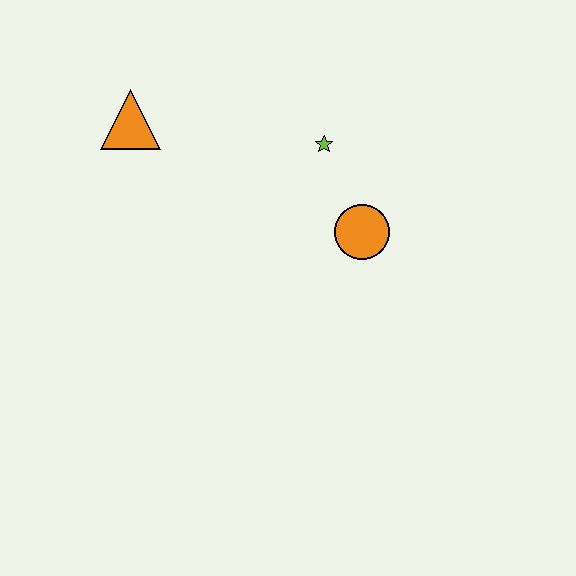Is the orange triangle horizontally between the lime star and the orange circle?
No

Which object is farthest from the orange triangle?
The orange circle is farthest from the orange triangle.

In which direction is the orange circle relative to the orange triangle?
The orange circle is to the right of the orange triangle.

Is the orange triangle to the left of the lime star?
Yes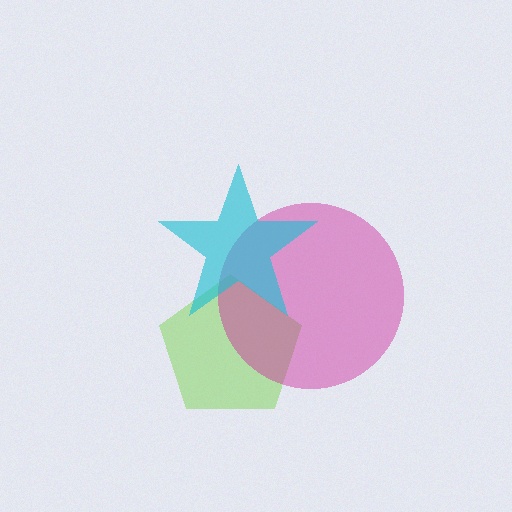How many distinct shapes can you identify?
There are 3 distinct shapes: a lime pentagon, a magenta circle, a cyan star.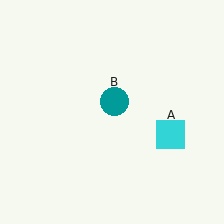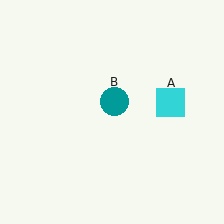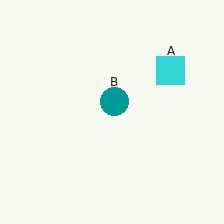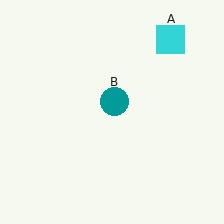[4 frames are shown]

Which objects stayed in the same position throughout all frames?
Teal circle (object B) remained stationary.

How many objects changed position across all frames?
1 object changed position: cyan square (object A).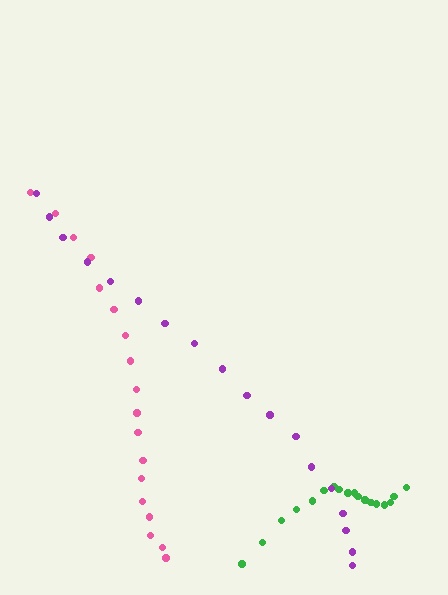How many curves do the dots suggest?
There are 3 distinct paths.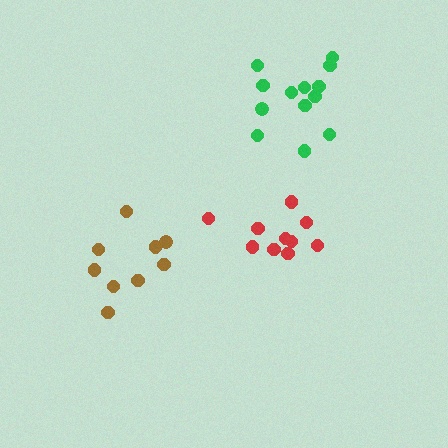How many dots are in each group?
Group 1: 9 dots, Group 2: 13 dots, Group 3: 10 dots (32 total).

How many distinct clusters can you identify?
There are 3 distinct clusters.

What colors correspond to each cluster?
The clusters are colored: brown, green, red.